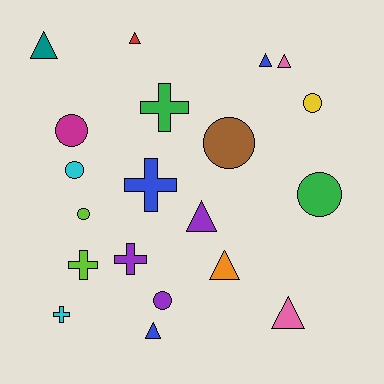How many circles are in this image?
There are 7 circles.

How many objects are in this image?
There are 20 objects.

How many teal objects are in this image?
There is 1 teal object.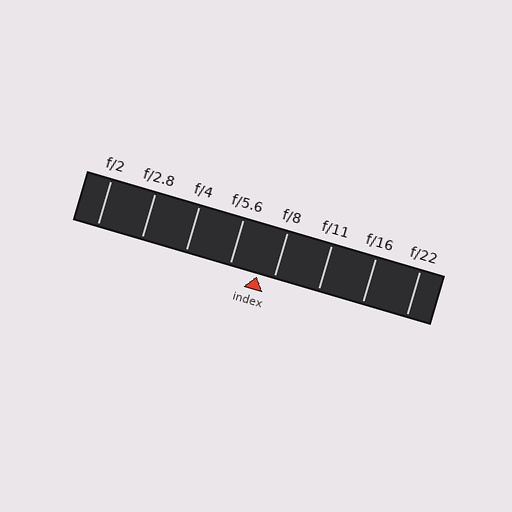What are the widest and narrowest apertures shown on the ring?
The widest aperture shown is f/2 and the narrowest is f/22.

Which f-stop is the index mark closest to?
The index mark is closest to f/8.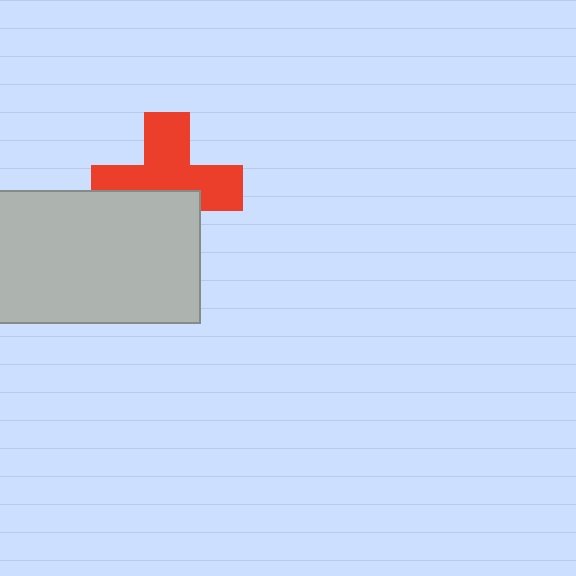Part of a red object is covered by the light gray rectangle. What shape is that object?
It is a cross.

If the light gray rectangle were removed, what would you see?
You would see the complete red cross.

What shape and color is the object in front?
The object in front is a light gray rectangle.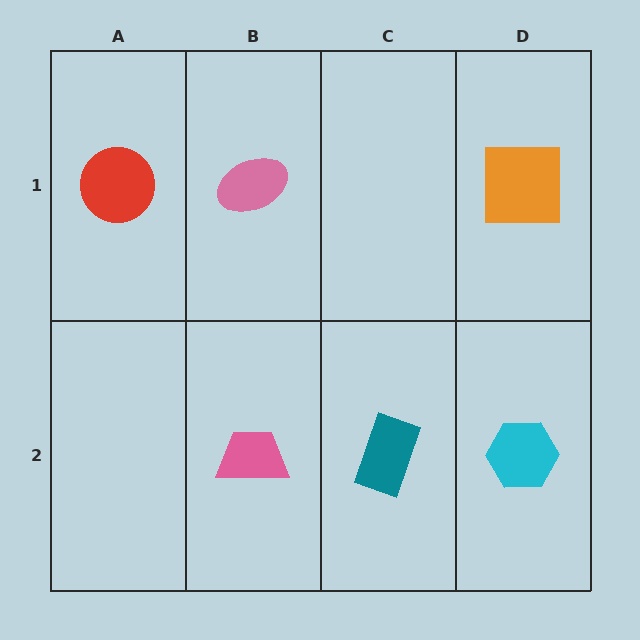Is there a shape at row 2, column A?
No, that cell is empty.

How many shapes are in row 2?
3 shapes.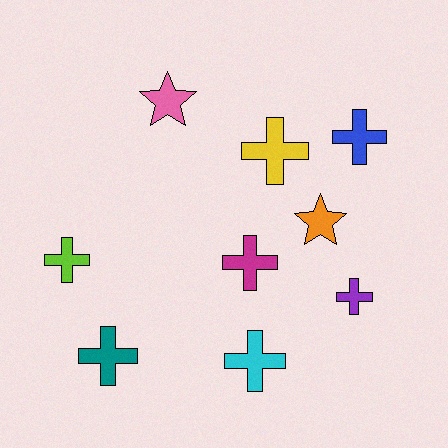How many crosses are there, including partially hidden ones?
There are 7 crosses.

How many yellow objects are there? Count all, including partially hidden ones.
There is 1 yellow object.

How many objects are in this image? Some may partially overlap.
There are 9 objects.